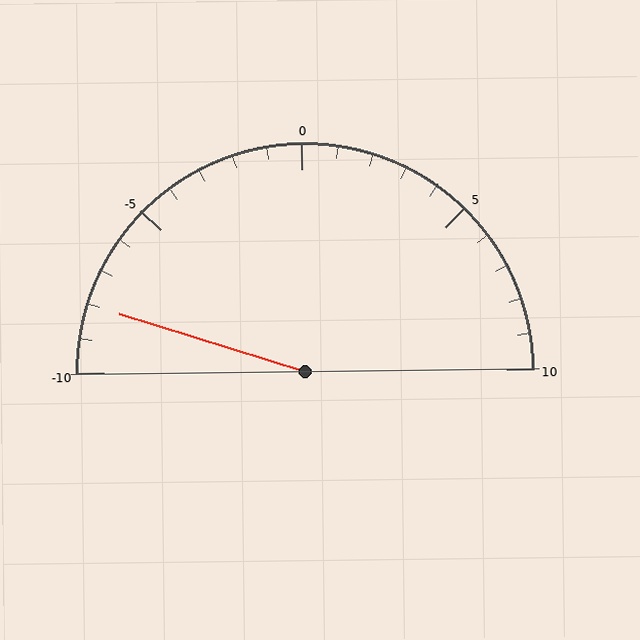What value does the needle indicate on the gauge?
The needle indicates approximately -8.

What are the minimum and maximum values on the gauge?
The gauge ranges from -10 to 10.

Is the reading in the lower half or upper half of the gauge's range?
The reading is in the lower half of the range (-10 to 10).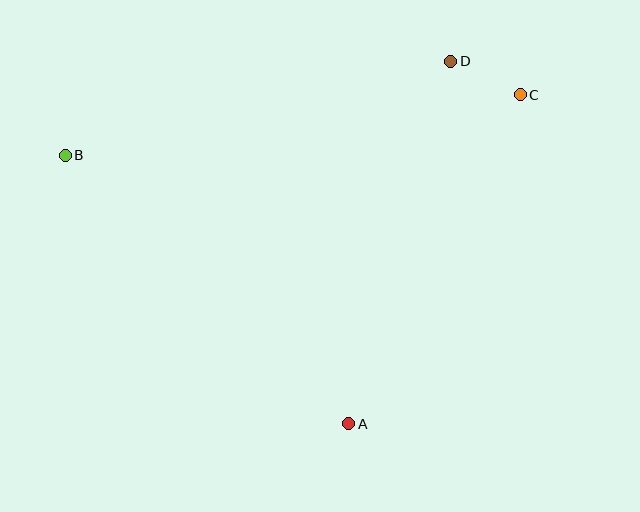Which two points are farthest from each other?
Points B and C are farthest from each other.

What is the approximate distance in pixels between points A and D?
The distance between A and D is approximately 376 pixels.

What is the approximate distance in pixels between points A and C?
The distance between A and C is approximately 371 pixels.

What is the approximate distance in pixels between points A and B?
The distance between A and B is approximately 390 pixels.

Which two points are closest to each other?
Points C and D are closest to each other.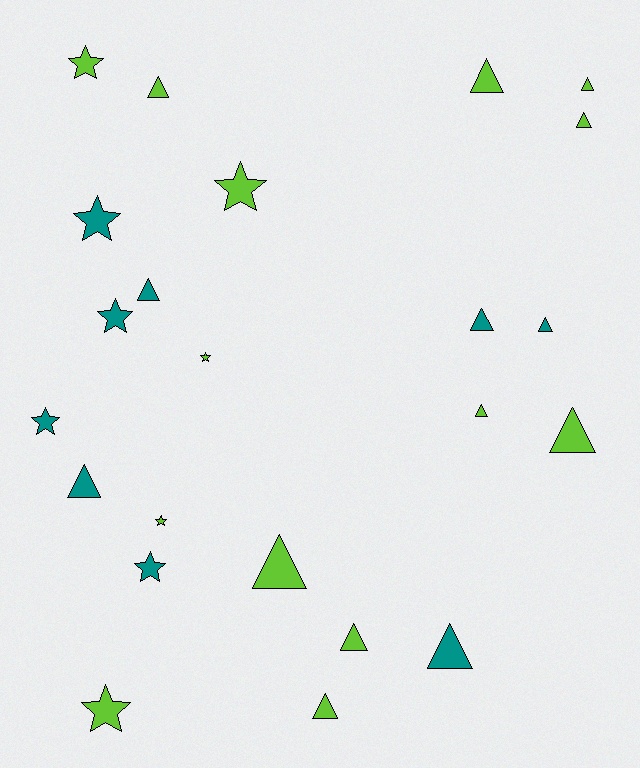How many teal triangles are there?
There are 5 teal triangles.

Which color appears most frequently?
Lime, with 14 objects.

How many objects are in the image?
There are 23 objects.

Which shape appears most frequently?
Triangle, with 14 objects.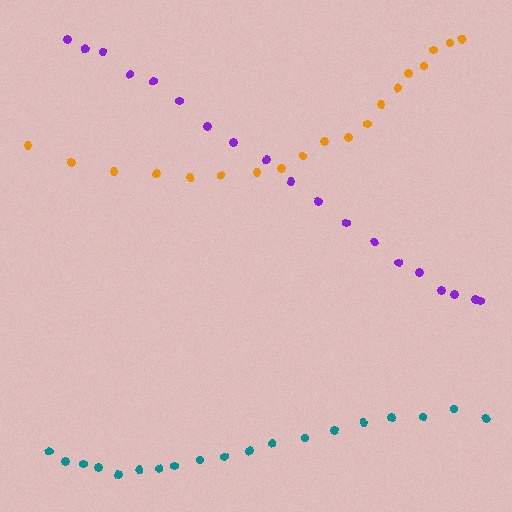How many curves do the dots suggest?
There are 3 distinct paths.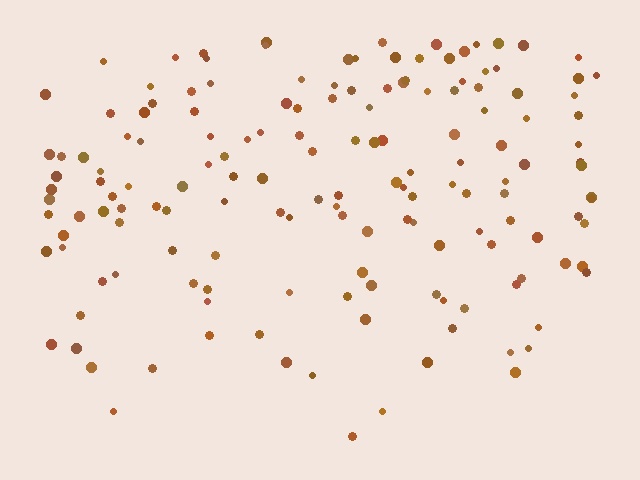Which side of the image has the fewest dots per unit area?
The bottom.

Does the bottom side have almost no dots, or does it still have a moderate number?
Still a moderate number, just noticeably fewer than the top.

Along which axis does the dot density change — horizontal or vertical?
Vertical.